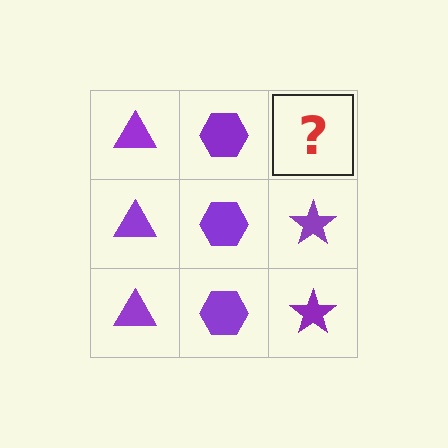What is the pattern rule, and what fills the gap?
The rule is that each column has a consistent shape. The gap should be filled with a purple star.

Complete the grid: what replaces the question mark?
The question mark should be replaced with a purple star.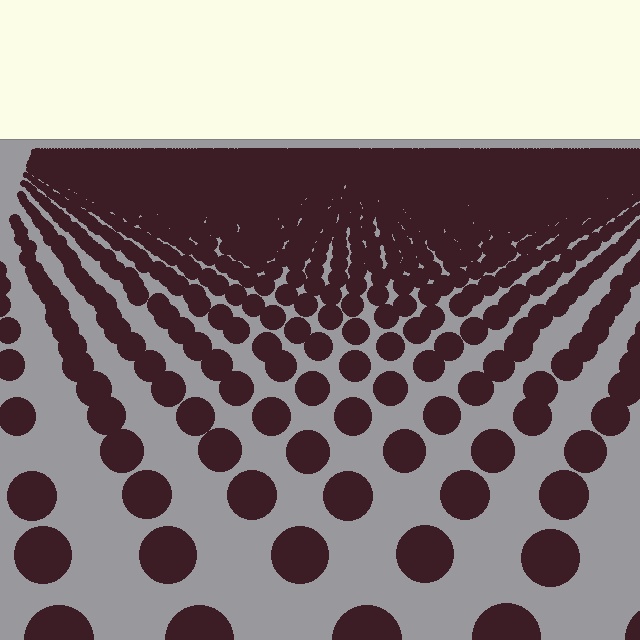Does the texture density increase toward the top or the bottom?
Density increases toward the top.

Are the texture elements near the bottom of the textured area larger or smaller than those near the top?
Larger. Near the bottom, elements are closer to the viewer and appear at a bigger on-screen size.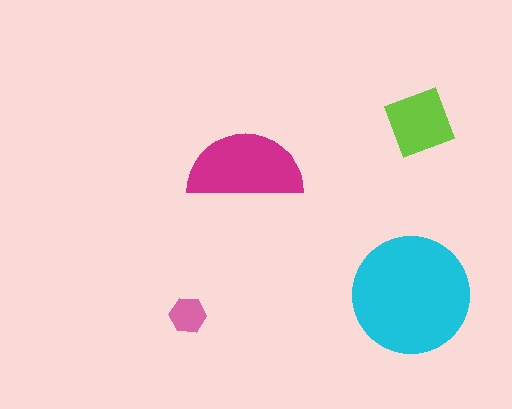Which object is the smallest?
The pink hexagon.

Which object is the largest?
The cyan circle.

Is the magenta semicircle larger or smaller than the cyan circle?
Smaller.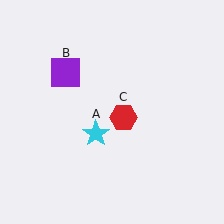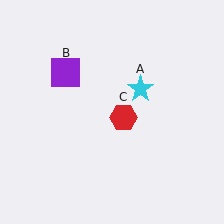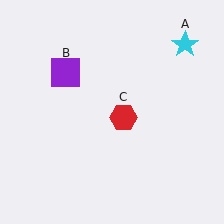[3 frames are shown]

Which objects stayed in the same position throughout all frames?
Purple square (object B) and red hexagon (object C) remained stationary.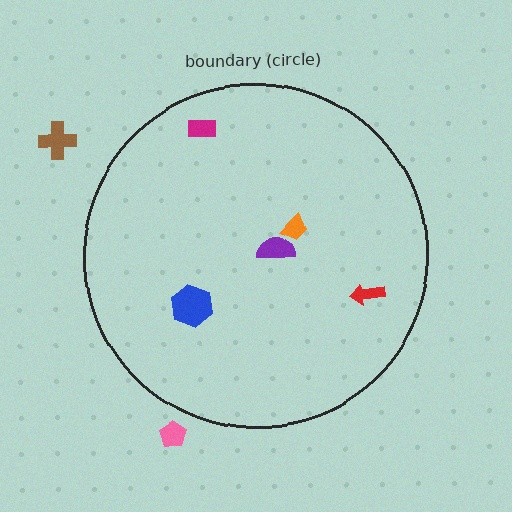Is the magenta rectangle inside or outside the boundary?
Inside.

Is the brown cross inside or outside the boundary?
Outside.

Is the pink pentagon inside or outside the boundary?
Outside.